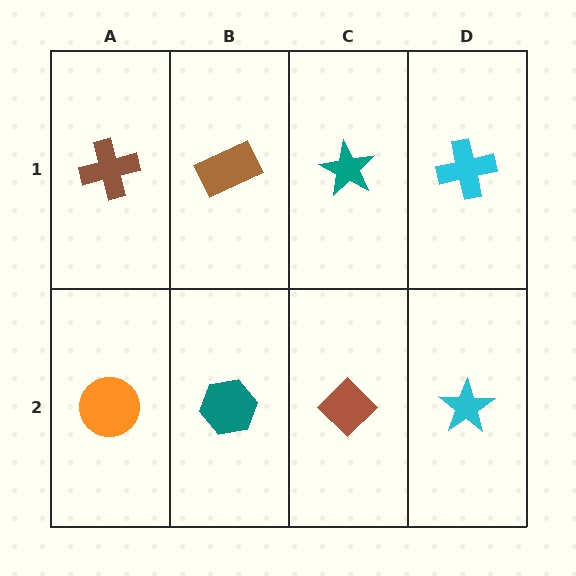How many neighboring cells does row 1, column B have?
3.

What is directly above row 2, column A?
A brown cross.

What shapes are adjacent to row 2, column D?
A cyan cross (row 1, column D), a brown diamond (row 2, column C).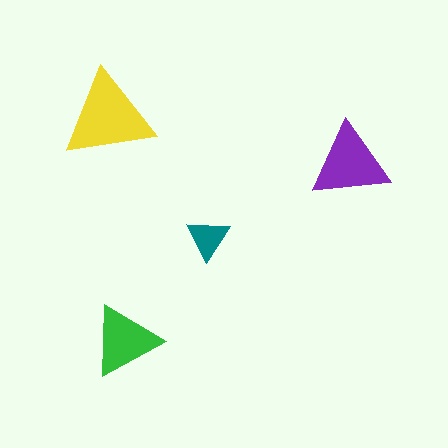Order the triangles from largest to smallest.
the yellow one, the purple one, the green one, the teal one.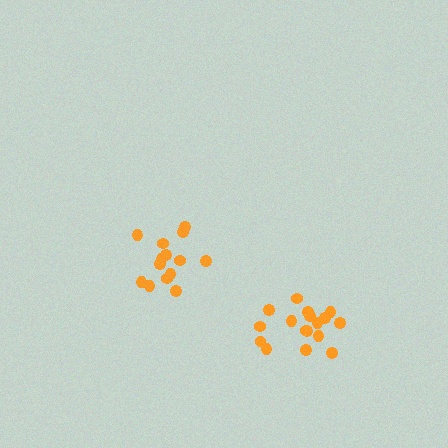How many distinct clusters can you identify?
There are 2 distinct clusters.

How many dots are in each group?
Group 1: 14 dots, Group 2: 17 dots (31 total).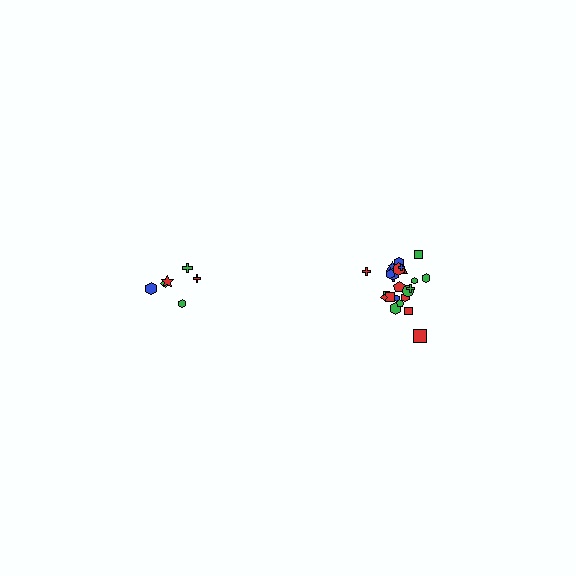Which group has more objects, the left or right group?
The right group.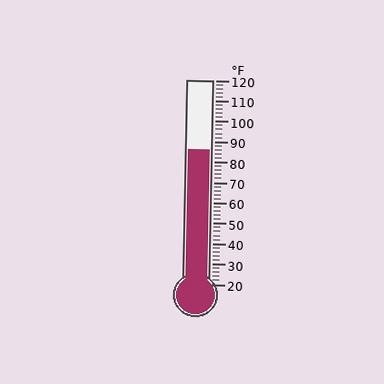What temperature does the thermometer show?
The thermometer shows approximately 86°F.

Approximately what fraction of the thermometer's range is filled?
The thermometer is filled to approximately 65% of its range.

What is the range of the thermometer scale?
The thermometer scale ranges from 20°F to 120°F.